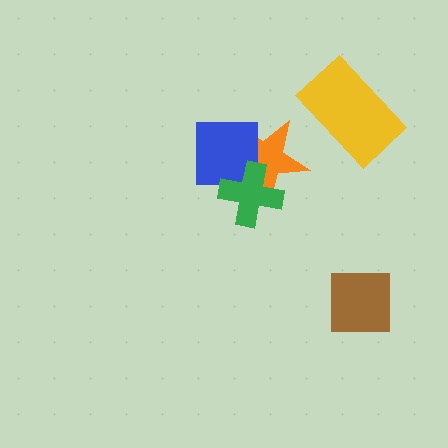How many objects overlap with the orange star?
2 objects overlap with the orange star.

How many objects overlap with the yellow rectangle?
0 objects overlap with the yellow rectangle.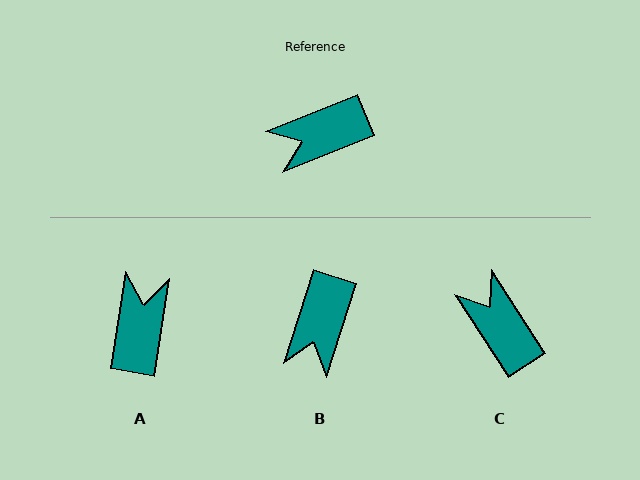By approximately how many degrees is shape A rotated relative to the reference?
Approximately 121 degrees clockwise.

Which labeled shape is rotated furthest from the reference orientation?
A, about 121 degrees away.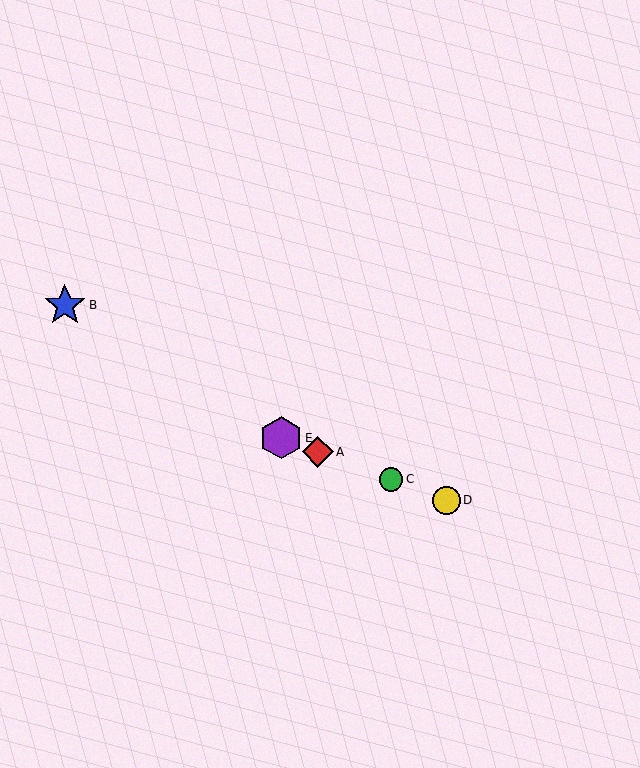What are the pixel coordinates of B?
Object B is at (65, 305).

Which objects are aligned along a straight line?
Objects A, C, D, E are aligned along a straight line.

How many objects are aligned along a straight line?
4 objects (A, C, D, E) are aligned along a straight line.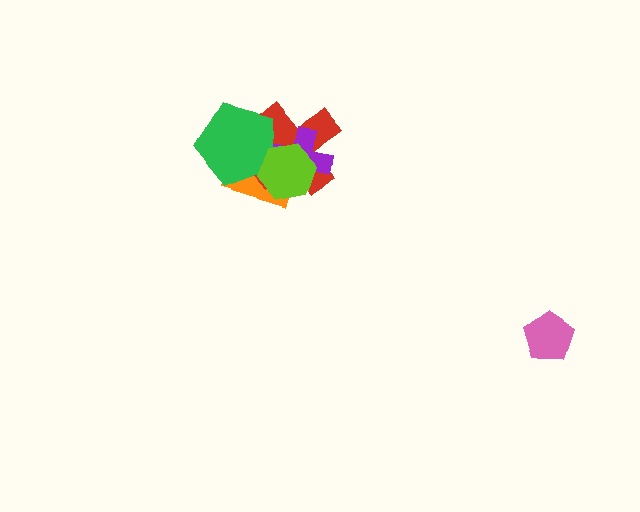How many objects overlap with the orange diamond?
4 objects overlap with the orange diamond.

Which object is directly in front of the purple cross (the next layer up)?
The green pentagon is directly in front of the purple cross.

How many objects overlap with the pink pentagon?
0 objects overlap with the pink pentagon.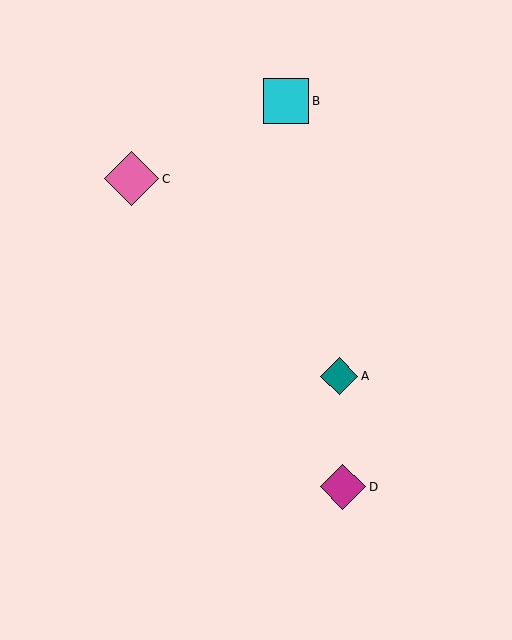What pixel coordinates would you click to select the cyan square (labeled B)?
Click at (286, 101) to select the cyan square B.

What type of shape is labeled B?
Shape B is a cyan square.